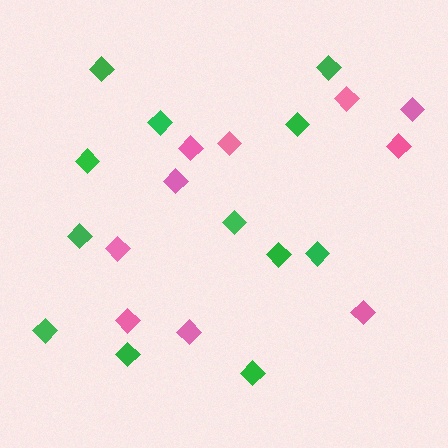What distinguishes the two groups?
There are 2 groups: one group of green diamonds (12) and one group of pink diamonds (10).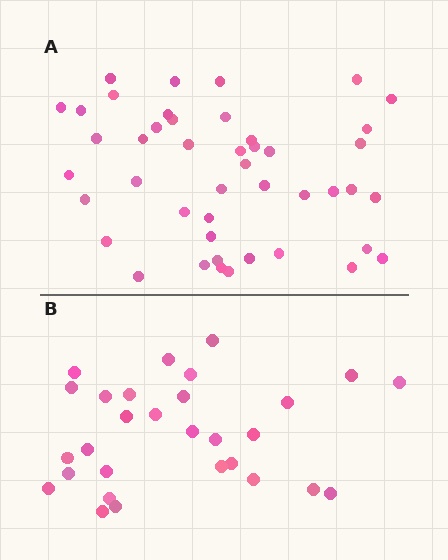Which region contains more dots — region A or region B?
Region A (the top region) has more dots.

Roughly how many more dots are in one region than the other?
Region A has approximately 15 more dots than region B.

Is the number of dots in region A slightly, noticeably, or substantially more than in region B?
Region A has substantially more. The ratio is roughly 1.6 to 1.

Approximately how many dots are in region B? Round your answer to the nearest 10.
About 30 dots. (The exact count is 29, which rounds to 30.)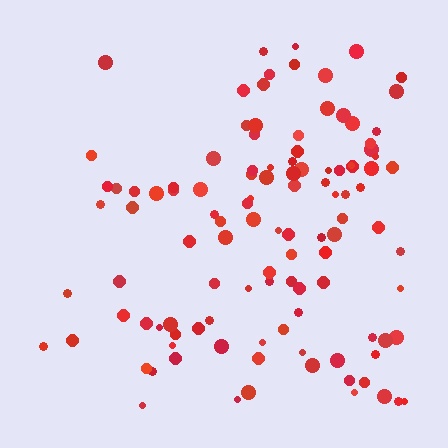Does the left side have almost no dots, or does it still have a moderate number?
Still a moderate number, just noticeably fewer than the right.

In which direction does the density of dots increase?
From left to right, with the right side densest.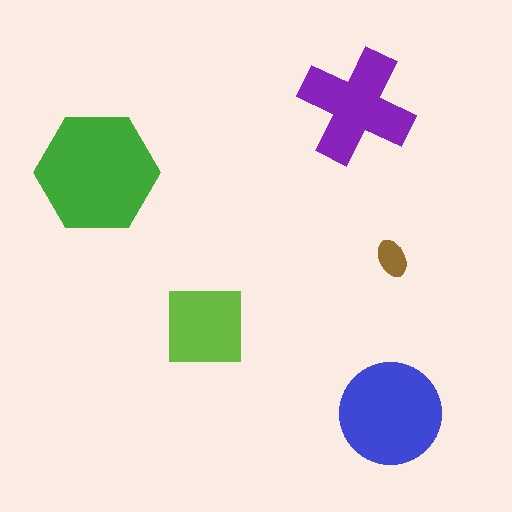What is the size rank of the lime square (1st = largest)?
4th.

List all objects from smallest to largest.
The brown ellipse, the lime square, the purple cross, the blue circle, the green hexagon.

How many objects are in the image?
There are 5 objects in the image.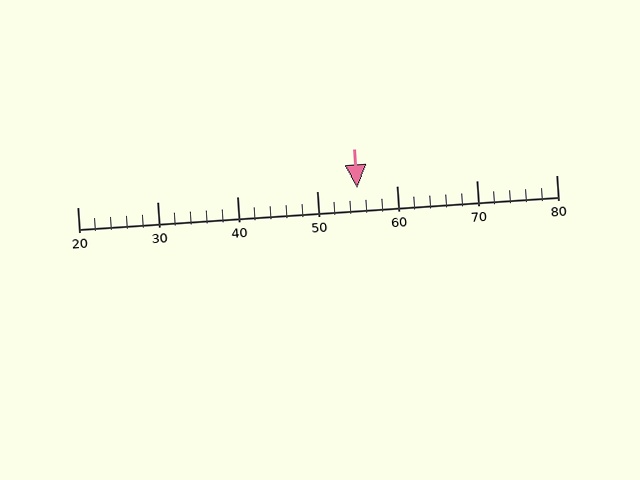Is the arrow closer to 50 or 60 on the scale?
The arrow is closer to 60.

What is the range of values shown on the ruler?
The ruler shows values from 20 to 80.